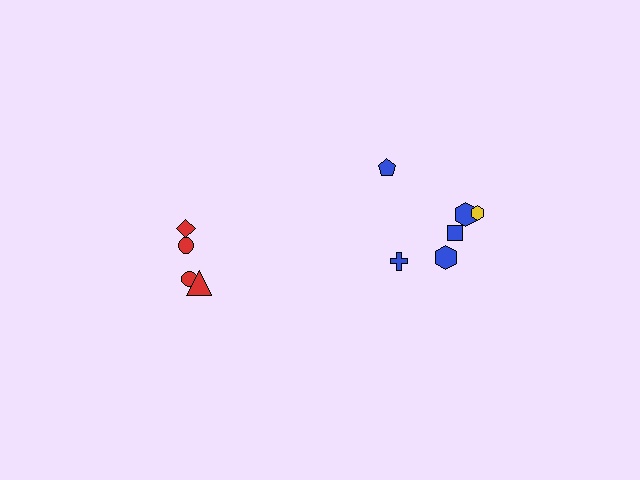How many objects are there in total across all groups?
There are 10 objects.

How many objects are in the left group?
There are 4 objects.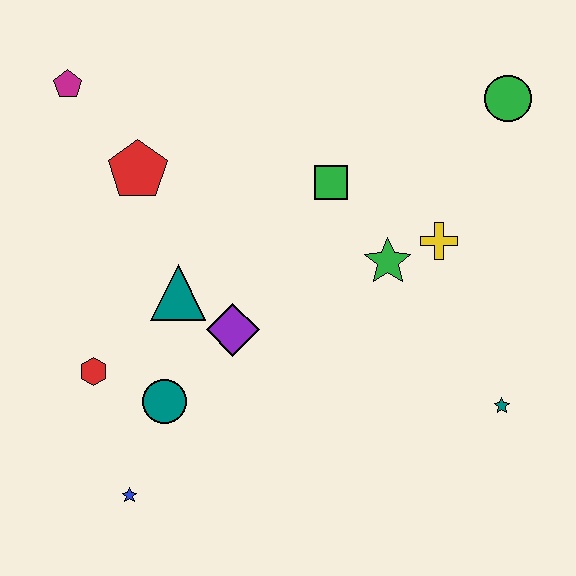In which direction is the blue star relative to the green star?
The blue star is to the left of the green star.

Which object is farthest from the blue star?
The green circle is farthest from the blue star.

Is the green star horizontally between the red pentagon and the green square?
No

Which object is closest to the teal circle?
The red hexagon is closest to the teal circle.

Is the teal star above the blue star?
Yes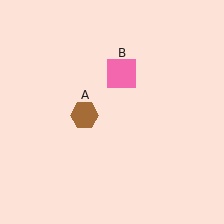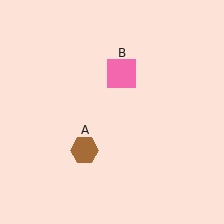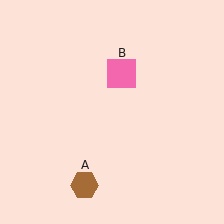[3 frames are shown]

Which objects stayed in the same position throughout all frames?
Pink square (object B) remained stationary.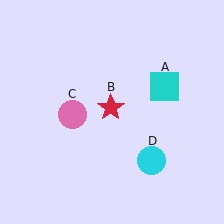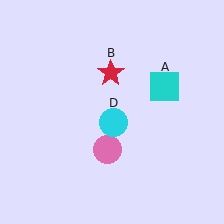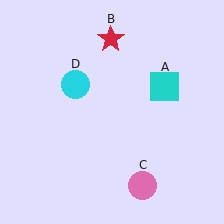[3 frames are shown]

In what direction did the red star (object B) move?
The red star (object B) moved up.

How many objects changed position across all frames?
3 objects changed position: red star (object B), pink circle (object C), cyan circle (object D).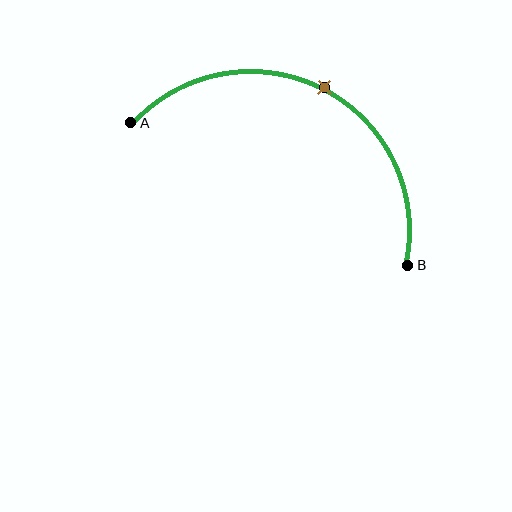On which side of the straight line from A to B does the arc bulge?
The arc bulges above the straight line connecting A and B.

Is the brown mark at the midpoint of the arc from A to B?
Yes. The brown mark lies on the arc at equal arc-length from both A and B — it is the arc midpoint.